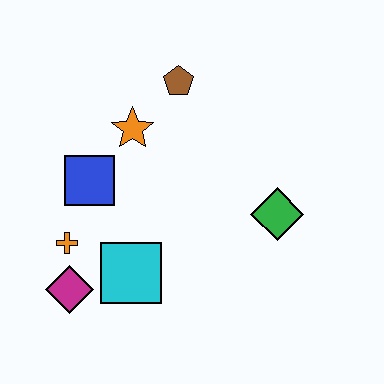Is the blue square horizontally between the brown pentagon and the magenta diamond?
Yes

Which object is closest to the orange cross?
The magenta diamond is closest to the orange cross.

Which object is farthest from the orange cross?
The green diamond is farthest from the orange cross.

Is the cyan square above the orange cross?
No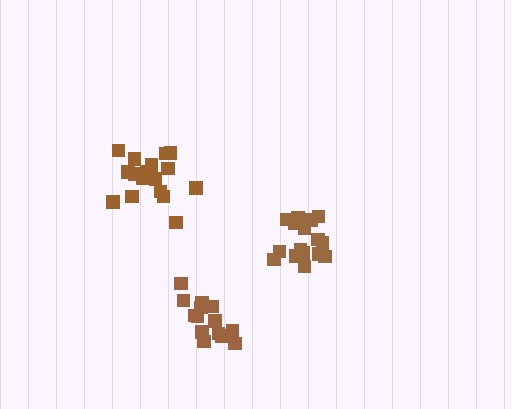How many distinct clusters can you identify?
There are 3 distinct clusters.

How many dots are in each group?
Group 1: 15 dots, Group 2: 20 dots, Group 3: 17 dots (52 total).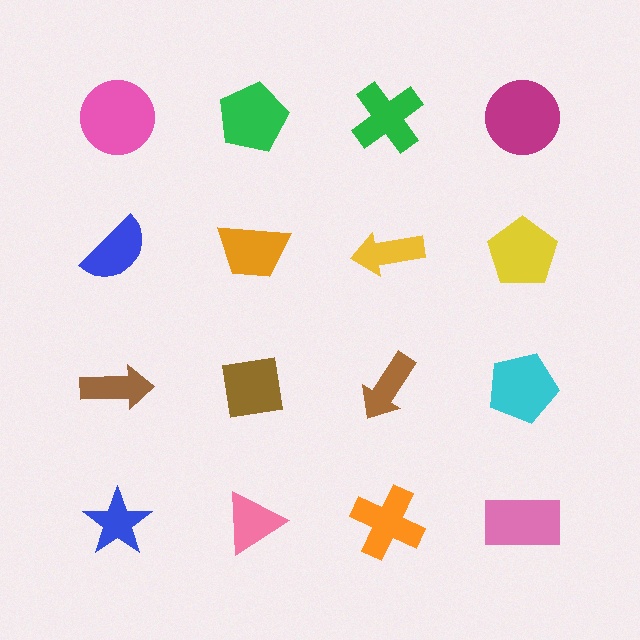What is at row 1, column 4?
A magenta circle.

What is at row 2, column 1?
A blue semicircle.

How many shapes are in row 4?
4 shapes.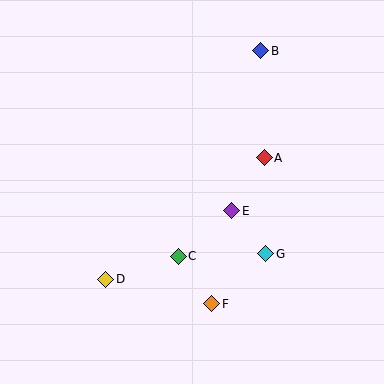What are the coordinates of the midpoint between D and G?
The midpoint between D and G is at (186, 267).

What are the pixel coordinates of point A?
Point A is at (264, 158).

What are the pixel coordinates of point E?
Point E is at (232, 211).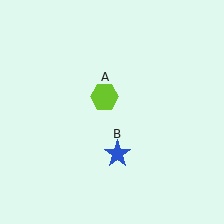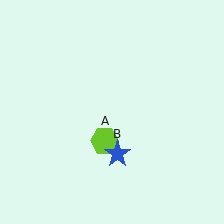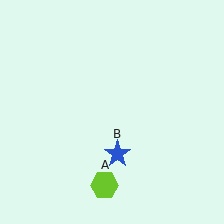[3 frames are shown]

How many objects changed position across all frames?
1 object changed position: lime hexagon (object A).